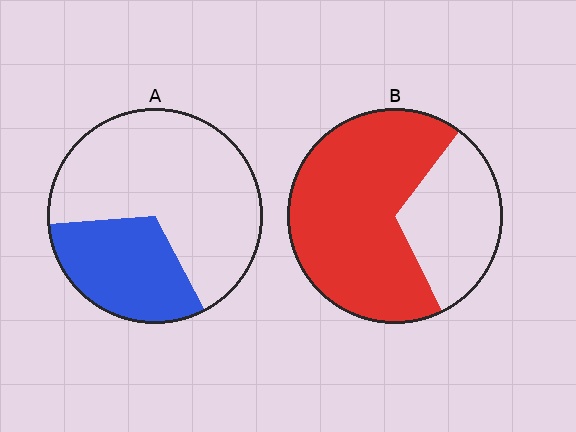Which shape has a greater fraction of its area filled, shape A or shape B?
Shape B.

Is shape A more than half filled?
No.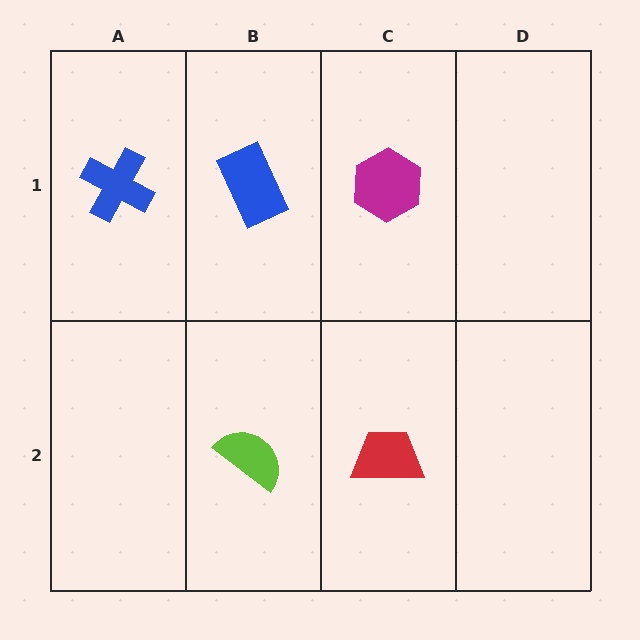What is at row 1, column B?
A blue rectangle.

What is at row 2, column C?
A red trapezoid.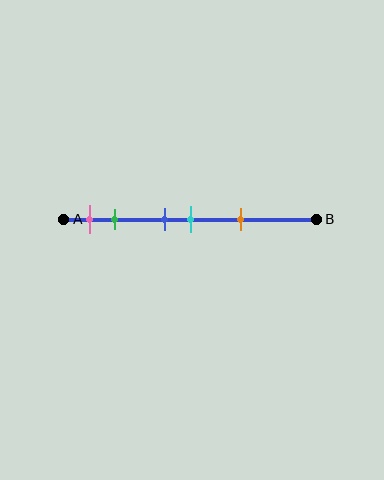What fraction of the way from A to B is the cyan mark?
The cyan mark is approximately 50% (0.5) of the way from A to B.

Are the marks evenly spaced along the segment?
No, the marks are not evenly spaced.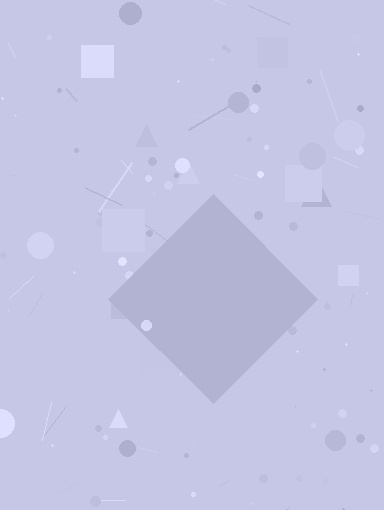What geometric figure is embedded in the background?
A diamond is embedded in the background.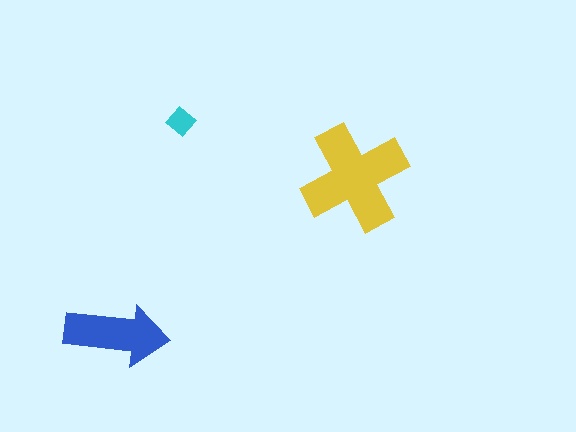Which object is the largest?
The yellow cross.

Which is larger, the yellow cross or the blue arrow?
The yellow cross.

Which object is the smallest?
The cyan diamond.